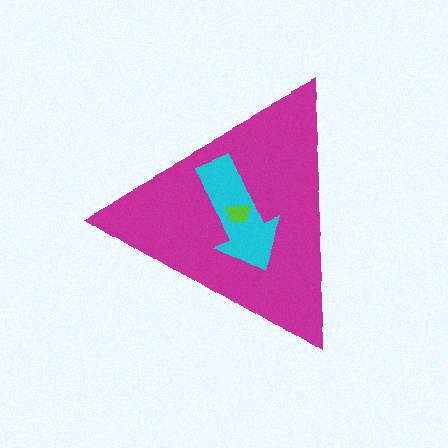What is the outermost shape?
The magenta triangle.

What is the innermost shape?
The lime trapezoid.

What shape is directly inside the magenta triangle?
The cyan arrow.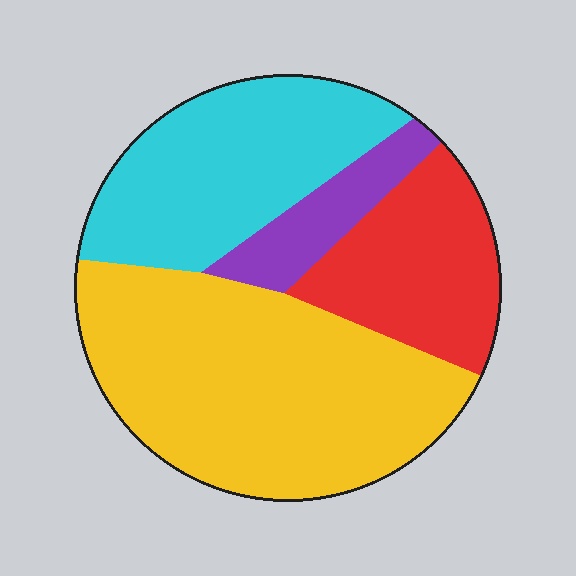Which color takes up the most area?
Yellow, at roughly 45%.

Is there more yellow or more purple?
Yellow.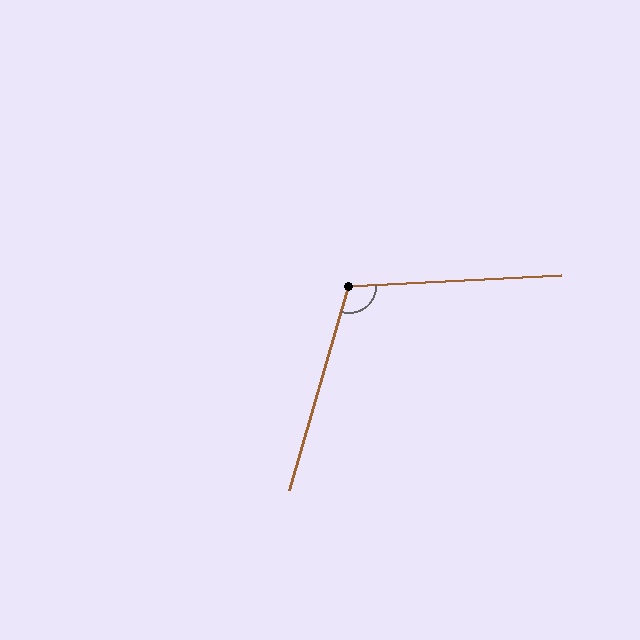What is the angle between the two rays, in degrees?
Approximately 109 degrees.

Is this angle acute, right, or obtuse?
It is obtuse.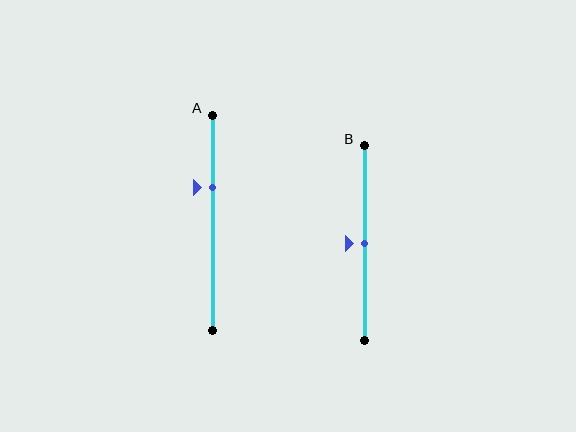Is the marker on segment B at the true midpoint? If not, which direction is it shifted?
Yes, the marker on segment B is at the true midpoint.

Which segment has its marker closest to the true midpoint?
Segment B has its marker closest to the true midpoint.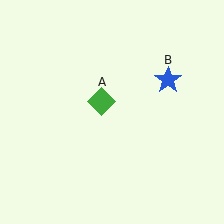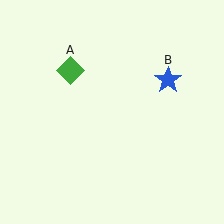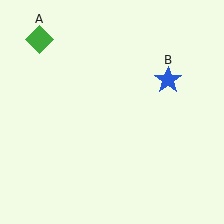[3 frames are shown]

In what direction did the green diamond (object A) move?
The green diamond (object A) moved up and to the left.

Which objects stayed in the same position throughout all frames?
Blue star (object B) remained stationary.